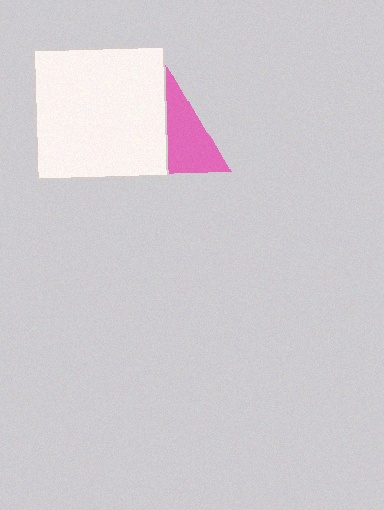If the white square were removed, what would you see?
You would see the complete pink triangle.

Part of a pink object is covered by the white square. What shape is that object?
It is a triangle.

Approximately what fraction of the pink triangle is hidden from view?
Roughly 51% of the pink triangle is hidden behind the white square.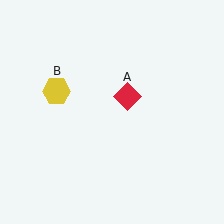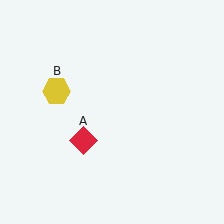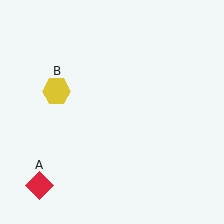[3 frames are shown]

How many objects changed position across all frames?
1 object changed position: red diamond (object A).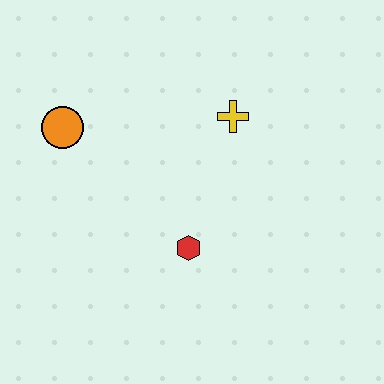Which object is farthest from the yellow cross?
The orange circle is farthest from the yellow cross.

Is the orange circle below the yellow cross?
Yes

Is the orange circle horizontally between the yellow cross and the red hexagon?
No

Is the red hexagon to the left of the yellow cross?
Yes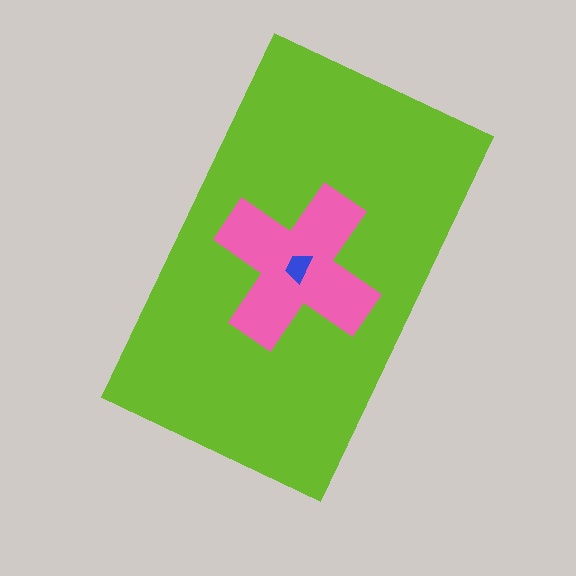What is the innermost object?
The blue trapezoid.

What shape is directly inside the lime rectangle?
The pink cross.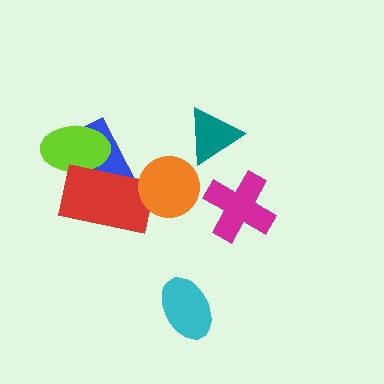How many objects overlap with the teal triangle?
0 objects overlap with the teal triangle.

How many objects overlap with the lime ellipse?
2 objects overlap with the lime ellipse.